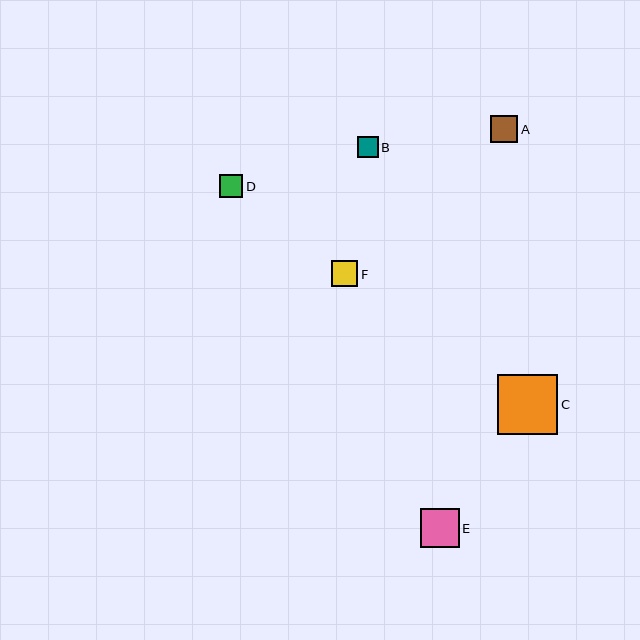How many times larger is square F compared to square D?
Square F is approximately 1.1 times the size of square D.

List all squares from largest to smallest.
From largest to smallest: C, E, A, F, D, B.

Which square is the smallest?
Square B is the smallest with a size of approximately 21 pixels.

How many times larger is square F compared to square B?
Square F is approximately 1.2 times the size of square B.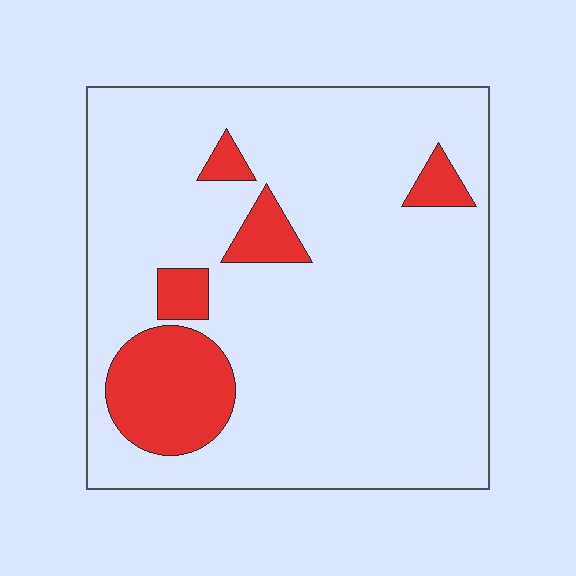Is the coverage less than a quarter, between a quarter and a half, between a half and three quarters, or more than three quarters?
Less than a quarter.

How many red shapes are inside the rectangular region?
5.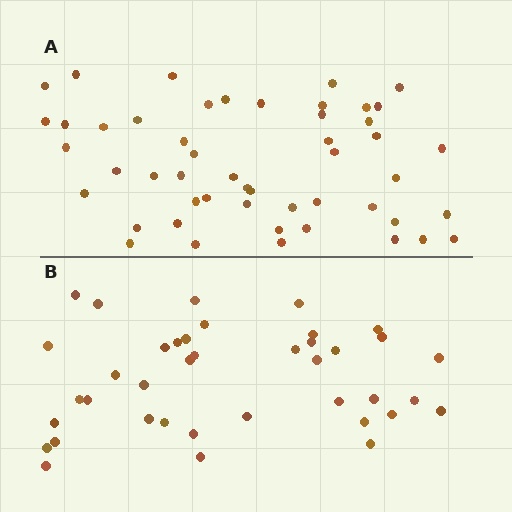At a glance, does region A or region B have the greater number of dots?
Region A (the top region) has more dots.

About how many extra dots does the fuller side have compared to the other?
Region A has roughly 12 or so more dots than region B.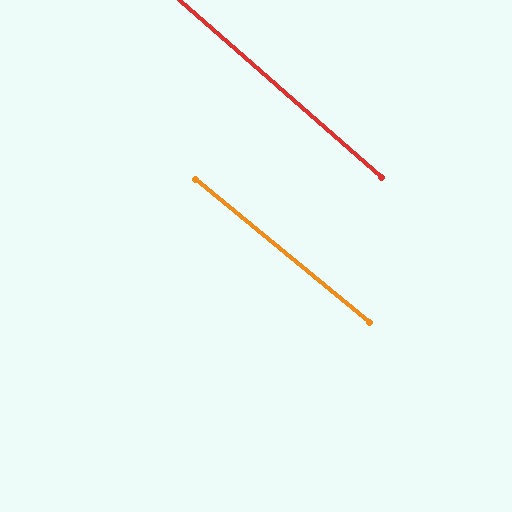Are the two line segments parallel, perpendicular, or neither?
Parallel — their directions differ by only 1.9°.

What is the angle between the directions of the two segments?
Approximately 2 degrees.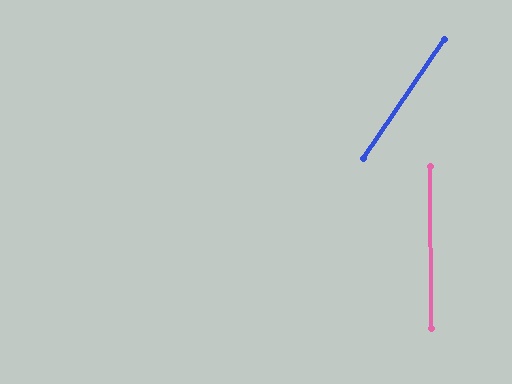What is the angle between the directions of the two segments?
Approximately 34 degrees.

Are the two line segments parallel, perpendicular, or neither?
Neither parallel nor perpendicular — they differ by about 34°.